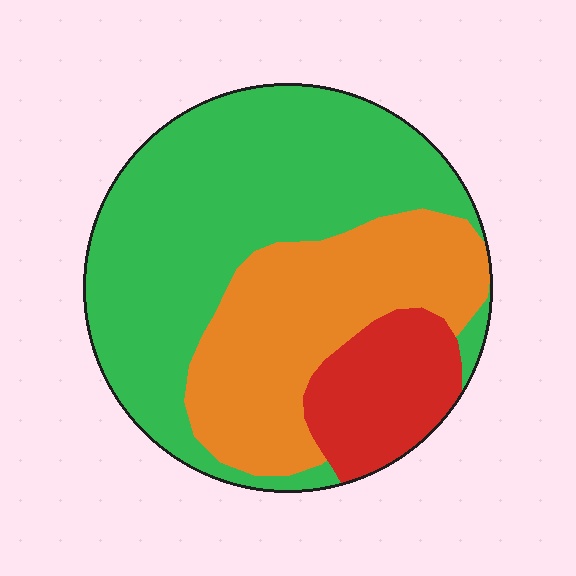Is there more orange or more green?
Green.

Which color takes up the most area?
Green, at roughly 55%.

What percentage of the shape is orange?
Orange takes up between a sixth and a third of the shape.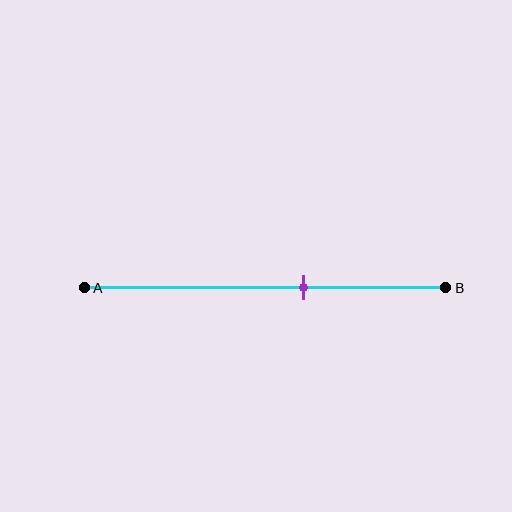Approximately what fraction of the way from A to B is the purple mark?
The purple mark is approximately 60% of the way from A to B.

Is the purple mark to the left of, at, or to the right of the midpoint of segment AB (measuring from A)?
The purple mark is to the right of the midpoint of segment AB.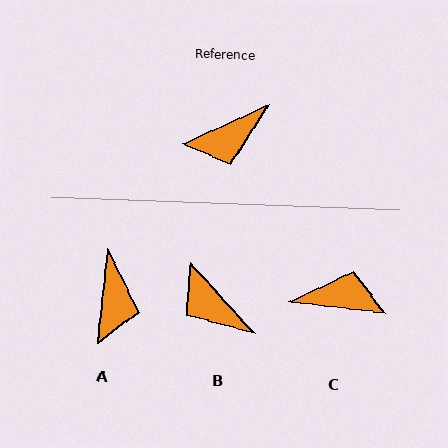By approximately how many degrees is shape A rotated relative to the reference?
Approximately 59 degrees counter-clockwise.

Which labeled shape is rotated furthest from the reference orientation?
C, about 149 degrees away.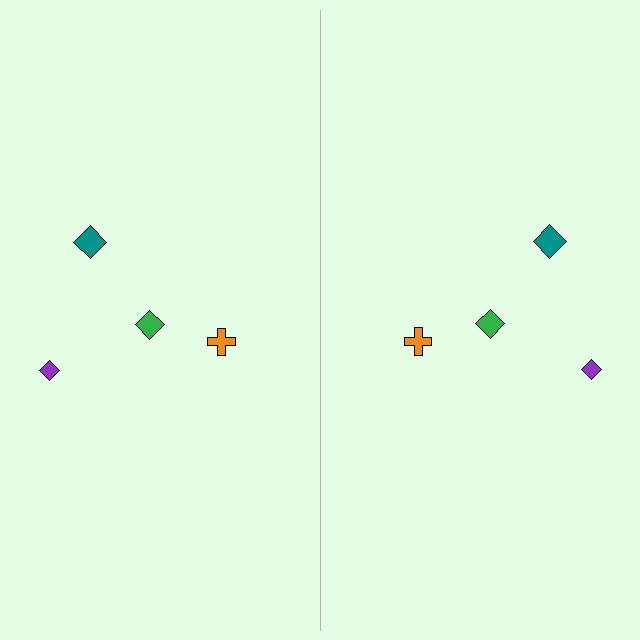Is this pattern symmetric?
Yes, this pattern has bilateral (reflection) symmetry.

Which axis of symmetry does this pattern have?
The pattern has a vertical axis of symmetry running through the center of the image.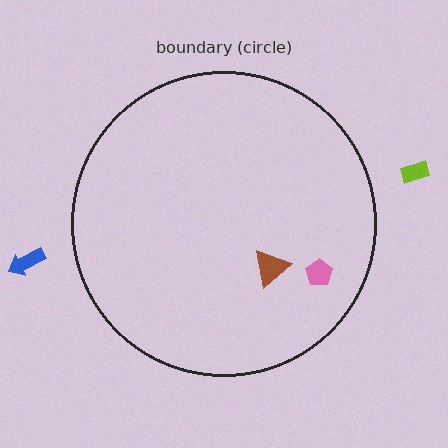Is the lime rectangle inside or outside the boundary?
Outside.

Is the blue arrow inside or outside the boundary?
Outside.